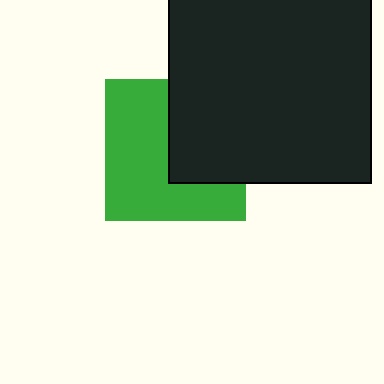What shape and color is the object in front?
The object in front is a black square.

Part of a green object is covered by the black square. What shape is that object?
It is a square.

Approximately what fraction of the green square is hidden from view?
Roughly 41% of the green square is hidden behind the black square.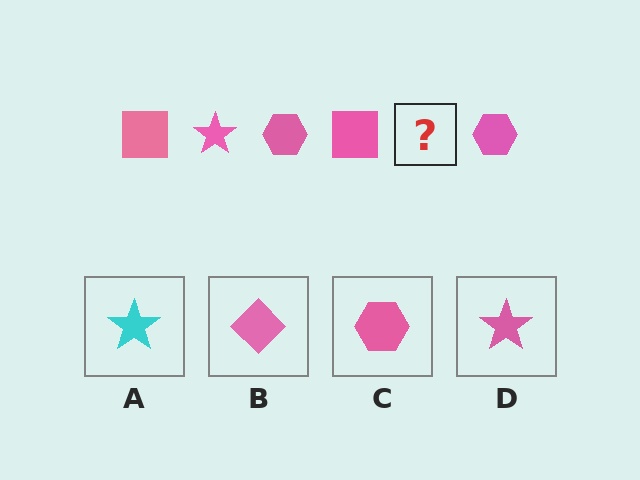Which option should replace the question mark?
Option D.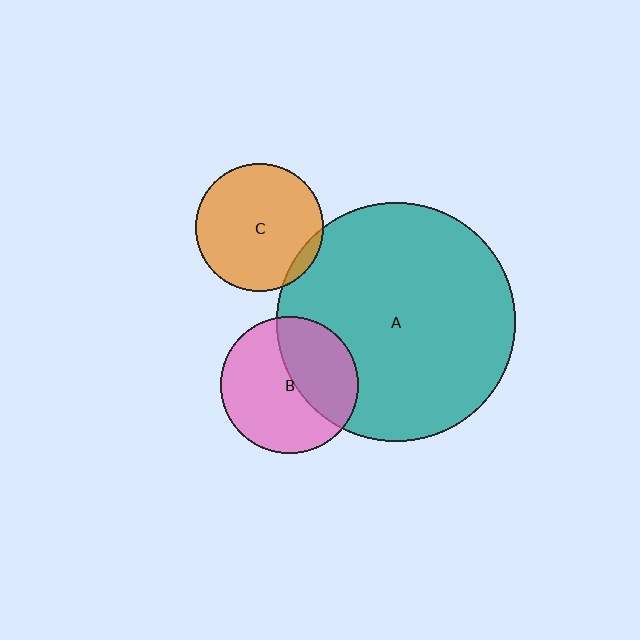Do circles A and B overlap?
Yes.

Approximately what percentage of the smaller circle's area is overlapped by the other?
Approximately 40%.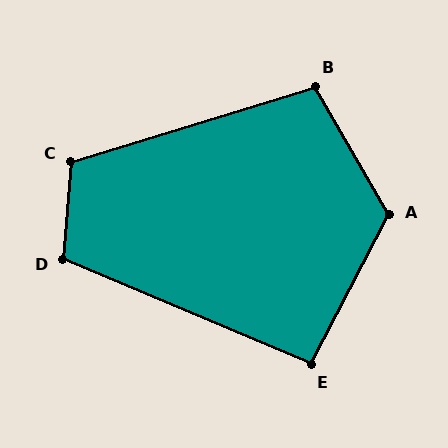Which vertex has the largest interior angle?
A, at approximately 123 degrees.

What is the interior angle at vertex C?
Approximately 112 degrees (obtuse).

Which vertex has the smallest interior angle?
E, at approximately 95 degrees.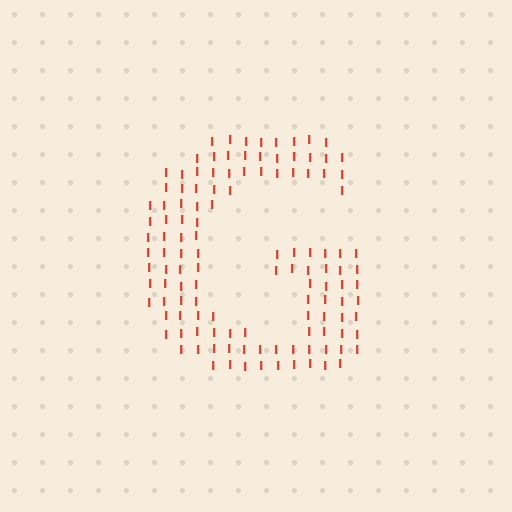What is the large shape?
The large shape is the letter G.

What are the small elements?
The small elements are letter I's.